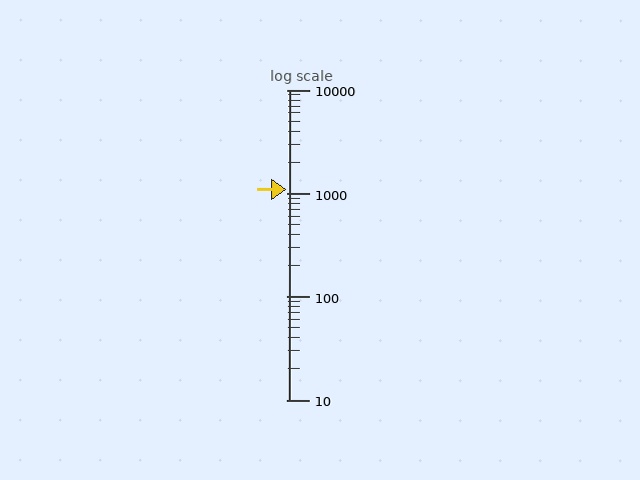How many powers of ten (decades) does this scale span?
The scale spans 3 decades, from 10 to 10000.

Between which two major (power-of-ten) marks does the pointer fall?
The pointer is between 1000 and 10000.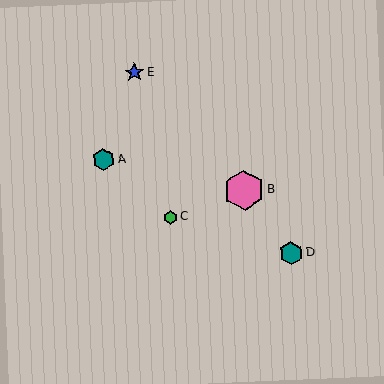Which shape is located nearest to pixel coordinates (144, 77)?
The blue star (labeled E) at (134, 72) is nearest to that location.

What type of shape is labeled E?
Shape E is a blue star.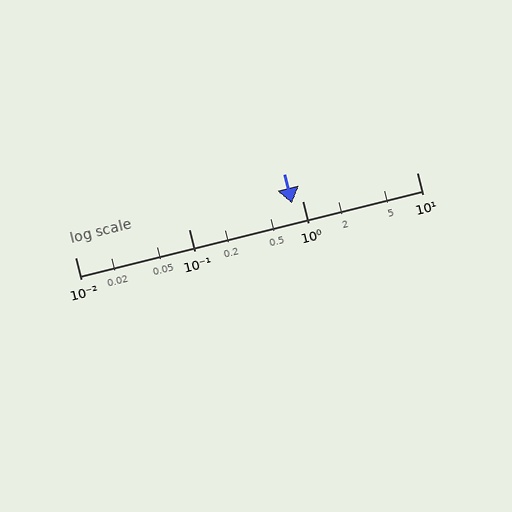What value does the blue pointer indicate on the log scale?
The pointer indicates approximately 0.8.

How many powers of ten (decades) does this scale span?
The scale spans 3 decades, from 0.01 to 10.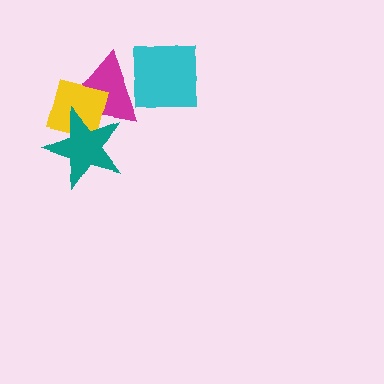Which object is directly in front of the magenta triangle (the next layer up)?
The yellow square is directly in front of the magenta triangle.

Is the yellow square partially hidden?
Yes, it is partially covered by another shape.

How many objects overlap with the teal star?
2 objects overlap with the teal star.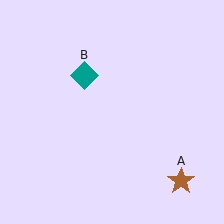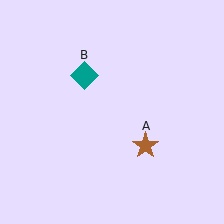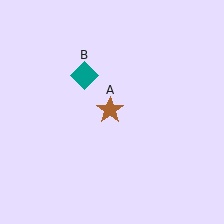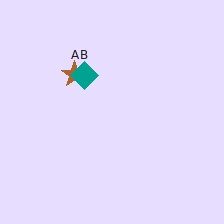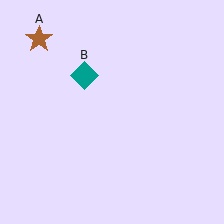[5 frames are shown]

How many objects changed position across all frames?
1 object changed position: brown star (object A).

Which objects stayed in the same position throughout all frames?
Teal diamond (object B) remained stationary.